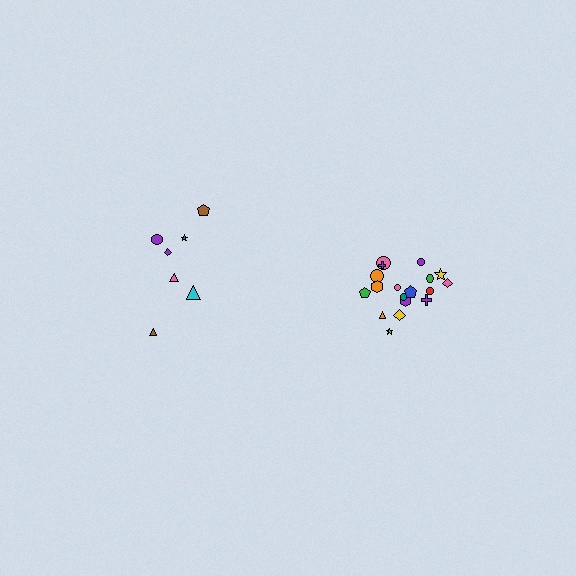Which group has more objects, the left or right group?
The right group.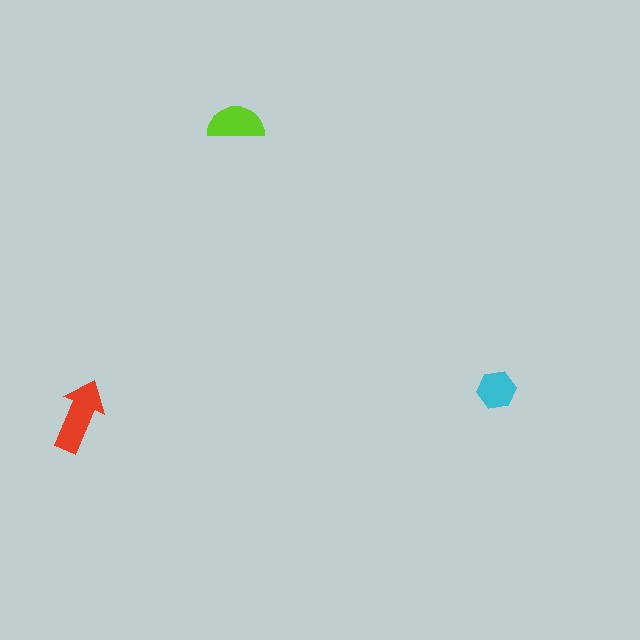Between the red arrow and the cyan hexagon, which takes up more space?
The red arrow.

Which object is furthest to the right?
The cyan hexagon is rightmost.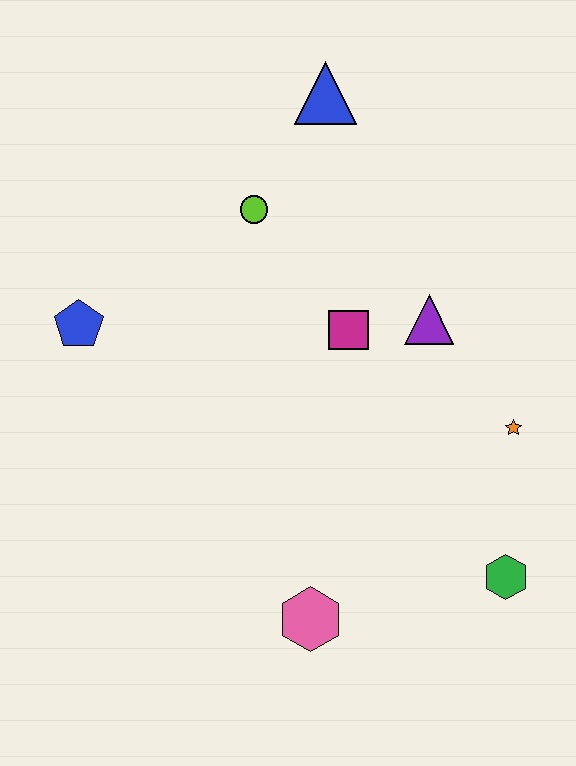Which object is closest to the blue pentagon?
The lime circle is closest to the blue pentagon.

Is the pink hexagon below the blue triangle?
Yes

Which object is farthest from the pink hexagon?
The blue triangle is farthest from the pink hexagon.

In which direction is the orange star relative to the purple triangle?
The orange star is below the purple triangle.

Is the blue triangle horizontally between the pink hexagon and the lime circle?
No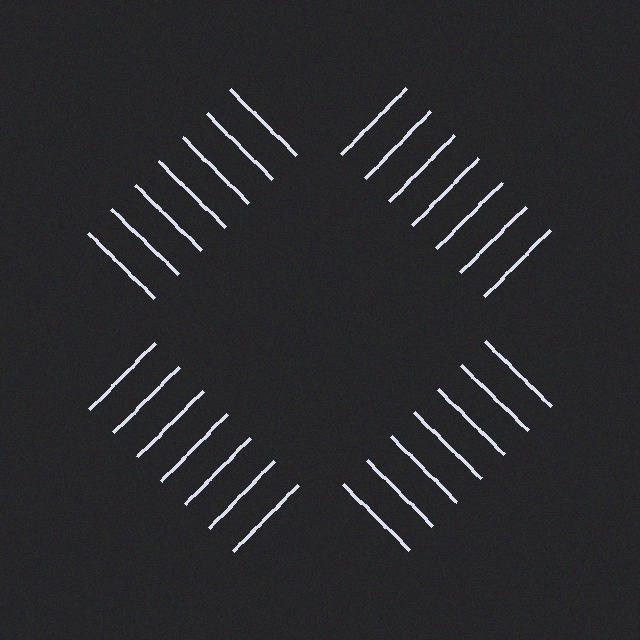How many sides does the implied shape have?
4 sides — the line-ends trace a square.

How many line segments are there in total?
28 — 7 along each of the 4 edges.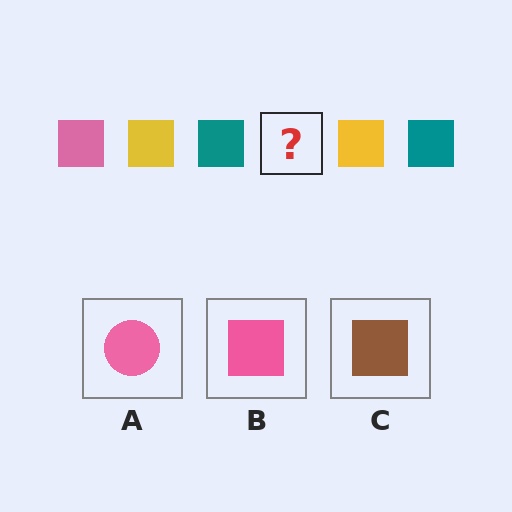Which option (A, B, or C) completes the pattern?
B.